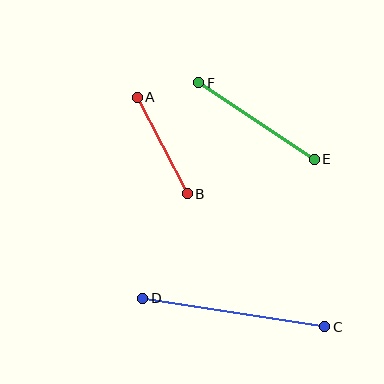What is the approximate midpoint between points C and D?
The midpoint is at approximately (234, 313) pixels.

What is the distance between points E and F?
The distance is approximately 139 pixels.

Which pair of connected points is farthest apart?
Points C and D are farthest apart.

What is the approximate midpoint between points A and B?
The midpoint is at approximately (162, 146) pixels.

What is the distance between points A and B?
The distance is approximately 108 pixels.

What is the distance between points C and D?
The distance is approximately 184 pixels.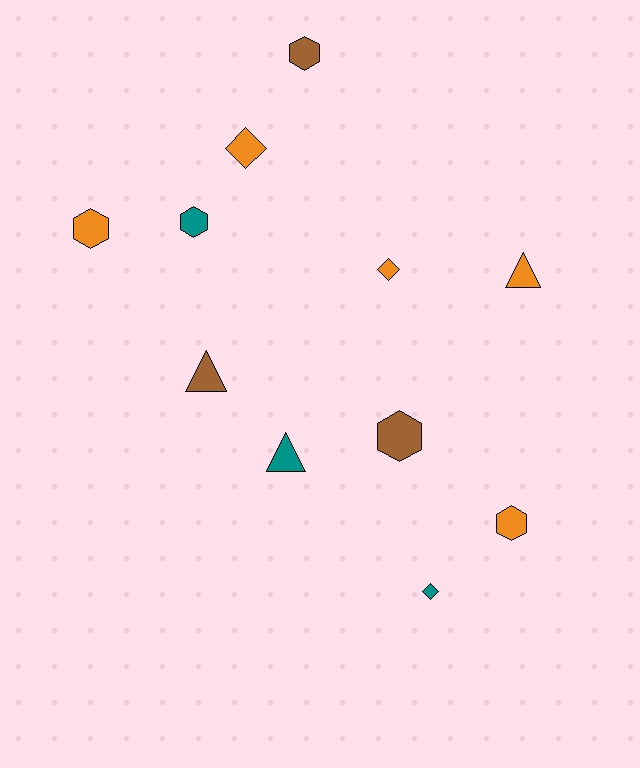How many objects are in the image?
There are 11 objects.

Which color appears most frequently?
Orange, with 5 objects.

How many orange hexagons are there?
There are 2 orange hexagons.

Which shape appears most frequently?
Hexagon, with 5 objects.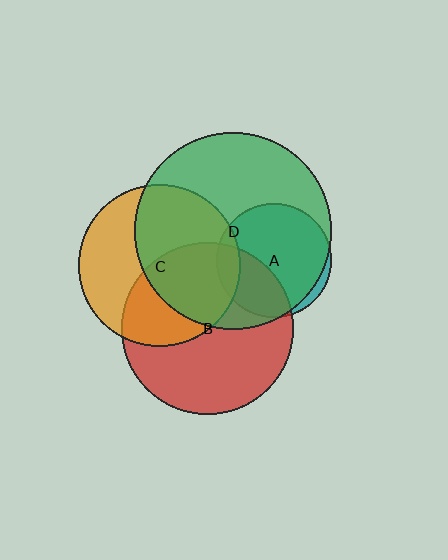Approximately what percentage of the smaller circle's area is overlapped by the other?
Approximately 95%.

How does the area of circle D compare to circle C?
Approximately 1.5 times.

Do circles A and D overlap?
Yes.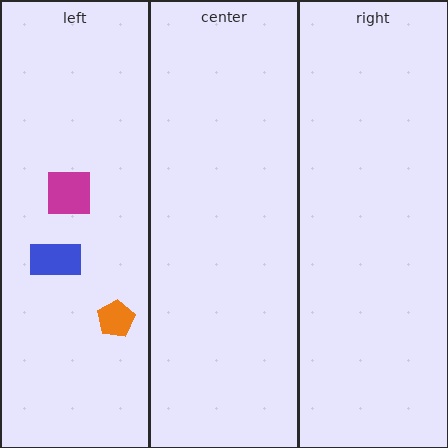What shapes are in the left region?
The orange pentagon, the magenta square, the blue rectangle.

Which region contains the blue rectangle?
The left region.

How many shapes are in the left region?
3.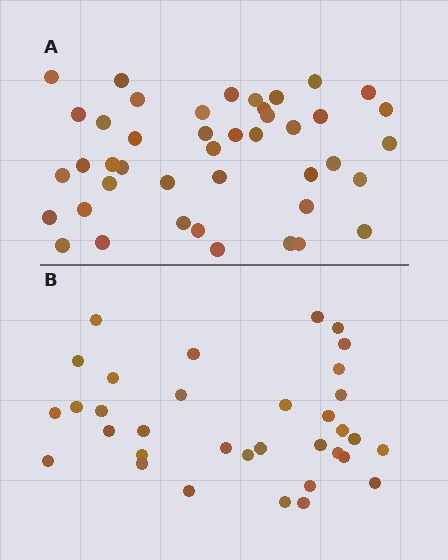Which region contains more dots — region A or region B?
Region A (the top region) has more dots.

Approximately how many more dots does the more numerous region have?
Region A has roughly 8 or so more dots than region B.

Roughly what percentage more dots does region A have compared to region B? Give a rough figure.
About 25% more.